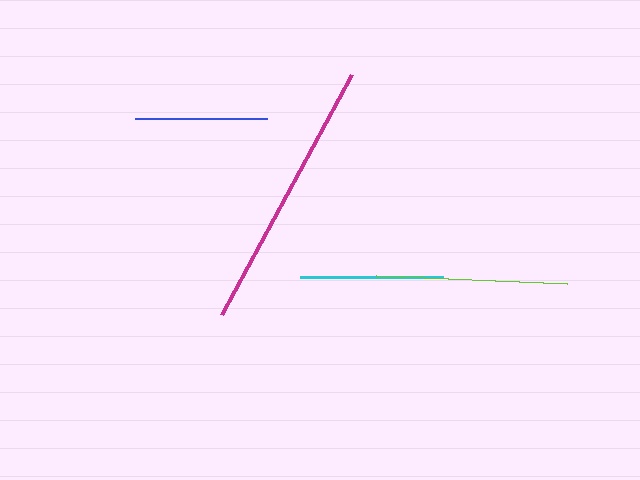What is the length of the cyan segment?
The cyan segment is approximately 143 pixels long.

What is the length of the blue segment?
The blue segment is approximately 132 pixels long.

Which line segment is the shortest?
The blue line is the shortest at approximately 132 pixels.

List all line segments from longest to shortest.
From longest to shortest: magenta, lime, cyan, blue.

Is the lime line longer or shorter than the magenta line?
The magenta line is longer than the lime line.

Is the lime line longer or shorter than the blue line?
The lime line is longer than the blue line.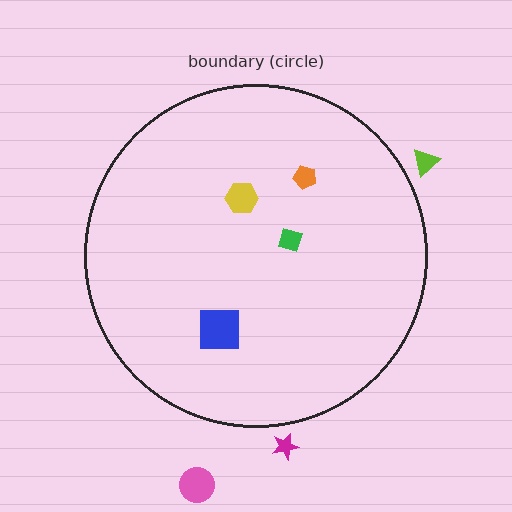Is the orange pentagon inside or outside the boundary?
Inside.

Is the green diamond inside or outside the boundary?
Inside.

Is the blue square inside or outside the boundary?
Inside.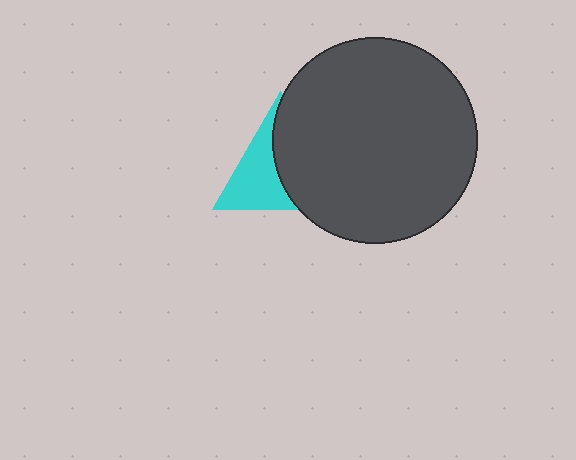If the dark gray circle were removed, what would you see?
You would see the complete cyan triangle.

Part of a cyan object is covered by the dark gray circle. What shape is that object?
It is a triangle.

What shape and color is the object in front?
The object in front is a dark gray circle.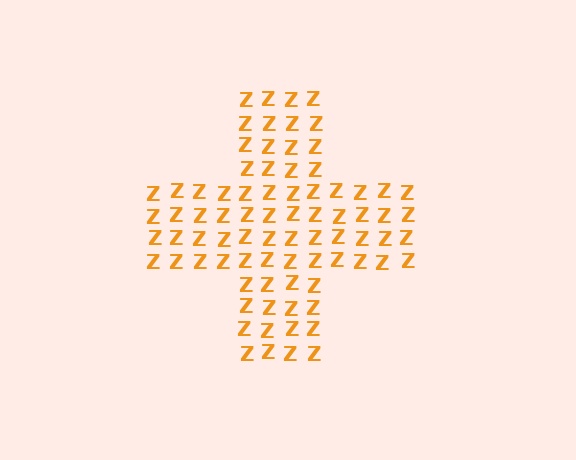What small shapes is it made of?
It is made of small letter Z's.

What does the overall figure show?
The overall figure shows a cross.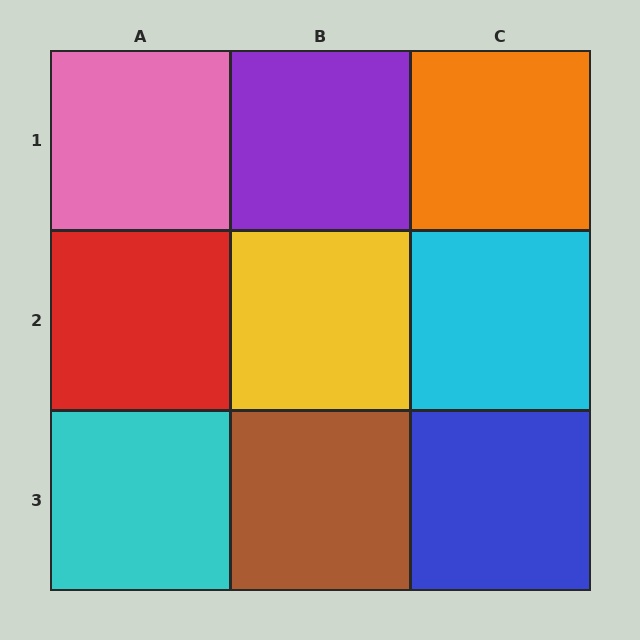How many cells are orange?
1 cell is orange.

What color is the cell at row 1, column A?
Pink.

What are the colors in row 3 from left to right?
Cyan, brown, blue.